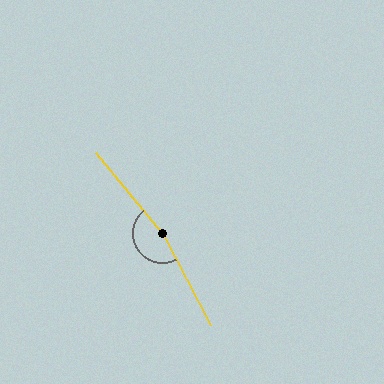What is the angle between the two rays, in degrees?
Approximately 168 degrees.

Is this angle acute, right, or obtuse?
It is obtuse.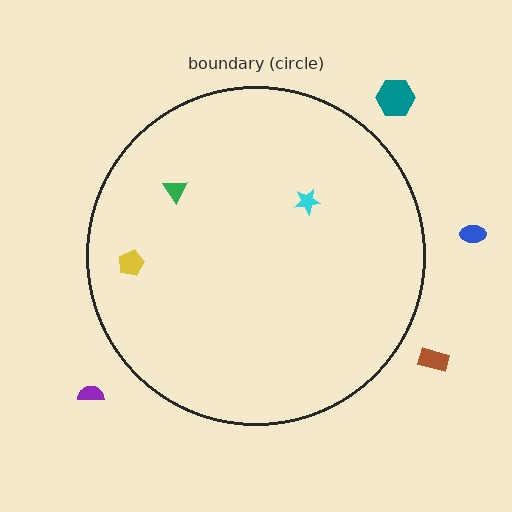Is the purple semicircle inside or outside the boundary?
Outside.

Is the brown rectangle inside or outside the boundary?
Outside.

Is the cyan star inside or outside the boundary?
Inside.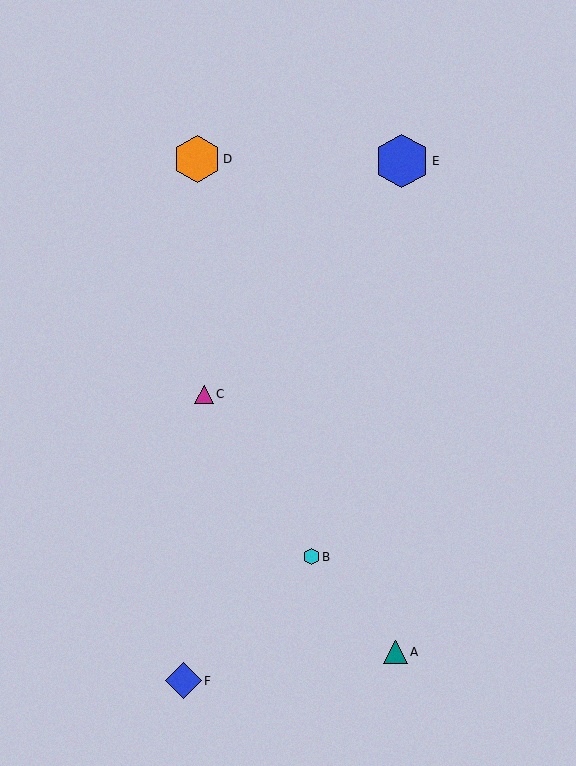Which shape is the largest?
The blue hexagon (labeled E) is the largest.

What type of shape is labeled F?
Shape F is a blue diamond.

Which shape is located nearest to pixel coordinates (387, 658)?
The teal triangle (labeled A) at (396, 652) is nearest to that location.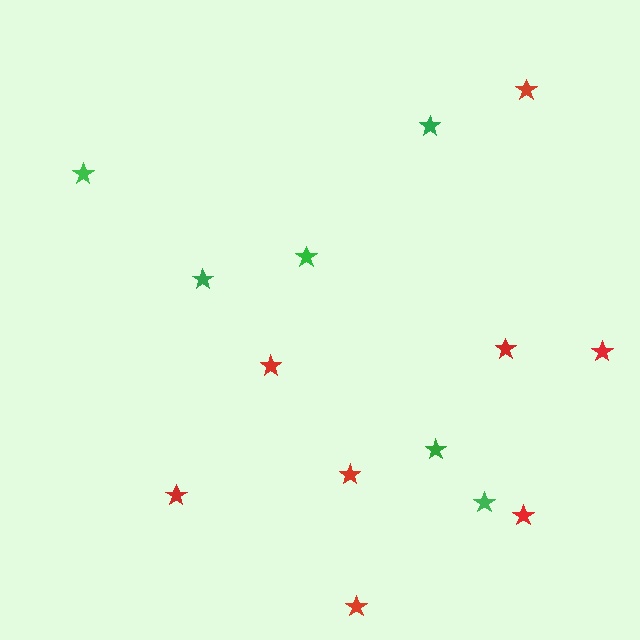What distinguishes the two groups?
There are 2 groups: one group of red stars (8) and one group of green stars (6).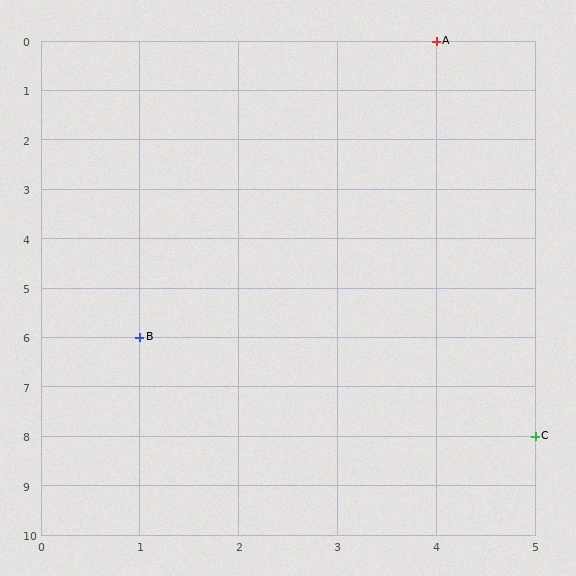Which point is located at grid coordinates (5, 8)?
Point C is at (5, 8).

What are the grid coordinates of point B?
Point B is at grid coordinates (1, 6).